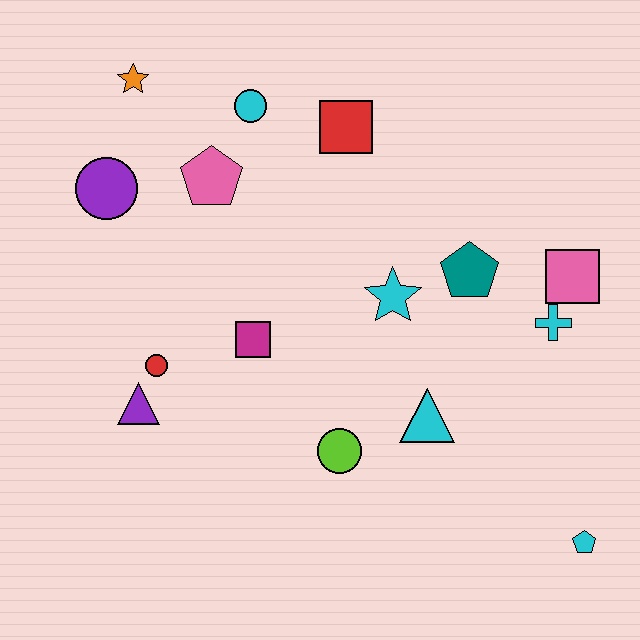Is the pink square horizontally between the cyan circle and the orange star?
No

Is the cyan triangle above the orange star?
No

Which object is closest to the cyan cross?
The pink square is closest to the cyan cross.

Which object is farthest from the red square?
The cyan pentagon is farthest from the red square.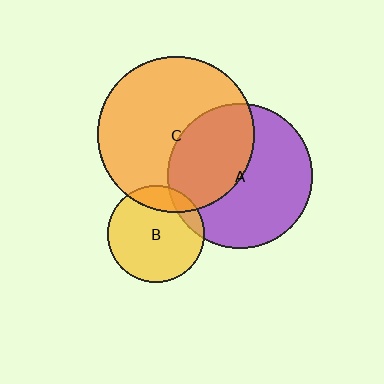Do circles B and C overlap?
Yes.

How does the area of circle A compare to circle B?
Approximately 2.3 times.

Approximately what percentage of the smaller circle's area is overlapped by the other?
Approximately 15%.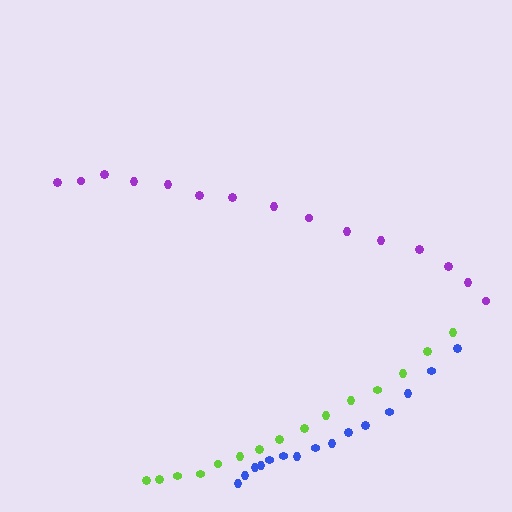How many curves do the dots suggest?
There are 3 distinct paths.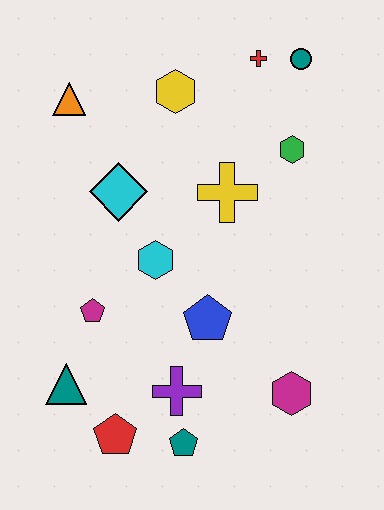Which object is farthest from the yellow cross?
The red pentagon is farthest from the yellow cross.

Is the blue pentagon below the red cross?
Yes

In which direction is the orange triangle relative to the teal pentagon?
The orange triangle is above the teal pentagon.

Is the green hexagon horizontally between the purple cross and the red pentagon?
No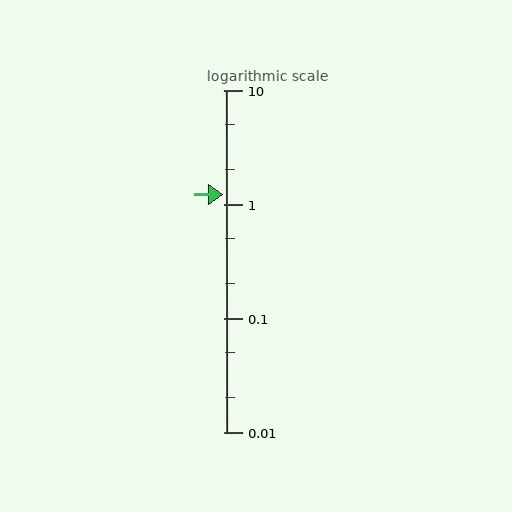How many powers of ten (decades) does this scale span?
The scale spans 3 decades, from 0.01 to 10.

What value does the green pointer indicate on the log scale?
The pointer indicates approximately 1.2.